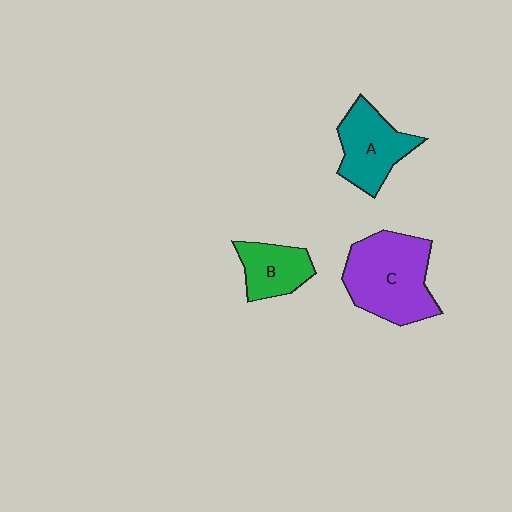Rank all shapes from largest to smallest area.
From largest to smallest: C (purple), A (teal), B (green).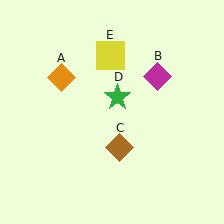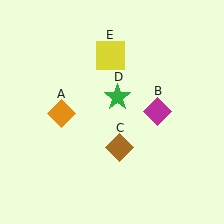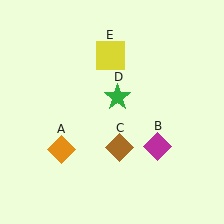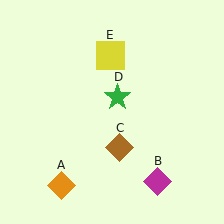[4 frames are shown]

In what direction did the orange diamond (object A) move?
The orange diamond (object A) moved down.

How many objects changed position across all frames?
2 objects changed position: orange diamond (object A), magenta diamond (object B).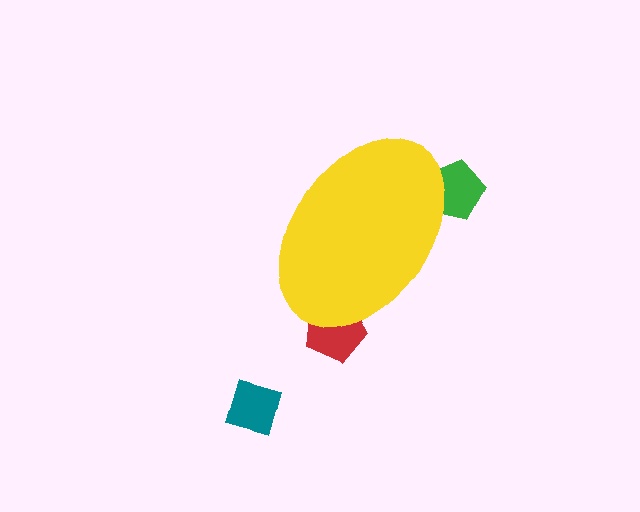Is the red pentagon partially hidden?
Yes, the red pentagon is partially hidden behind the yellow ellipse.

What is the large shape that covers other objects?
A yellow ellipse.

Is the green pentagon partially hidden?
Yes, the green pentagon is partially hidden behind the yellow ellipse.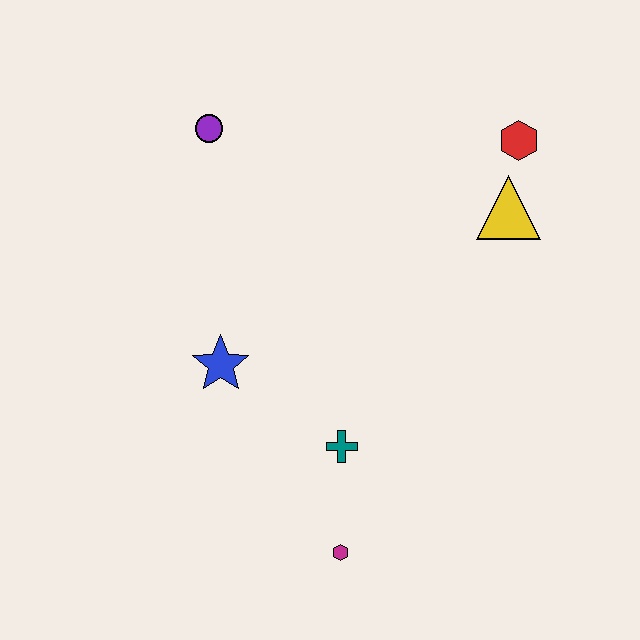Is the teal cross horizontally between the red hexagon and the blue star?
Yes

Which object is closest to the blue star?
The teal cross is closest to the blue star.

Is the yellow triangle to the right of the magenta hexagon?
Yes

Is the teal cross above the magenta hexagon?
Yes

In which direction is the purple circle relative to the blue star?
The purple circle is above the blue star.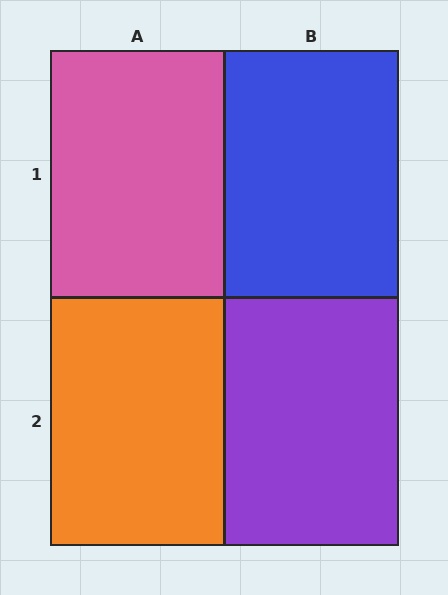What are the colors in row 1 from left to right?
Pink, blue.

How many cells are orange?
1 cell is orange.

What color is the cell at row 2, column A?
Orange.